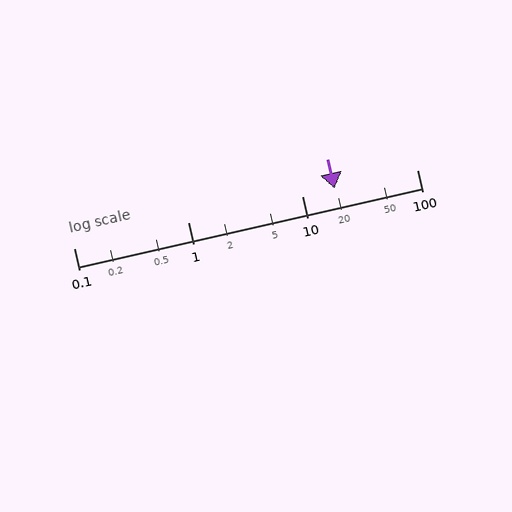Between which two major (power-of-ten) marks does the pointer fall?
The pointer is between 10 and 100.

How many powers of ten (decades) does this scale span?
The scale spans 3 decades, from 0.1 to 100.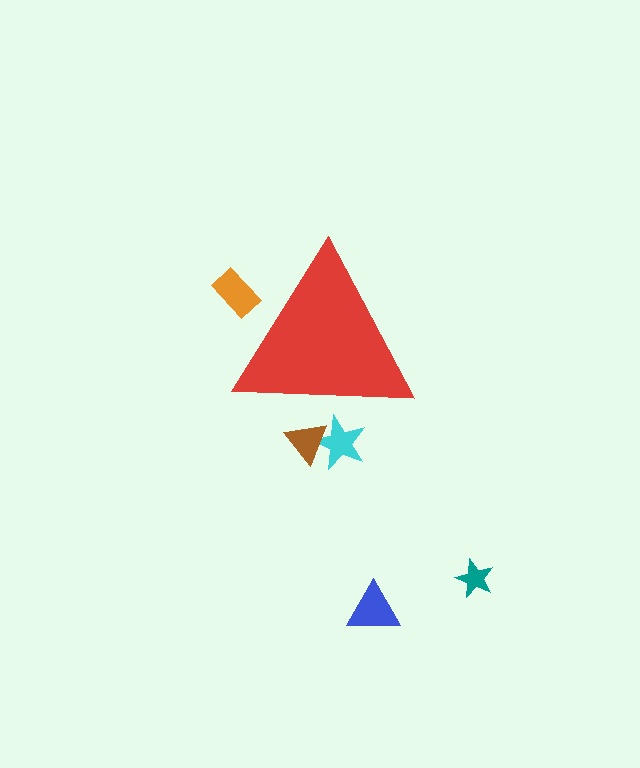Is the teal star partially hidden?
No, the teal star is fully visible.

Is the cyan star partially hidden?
Yes, the cyan star is partially hidden behind the red triangle.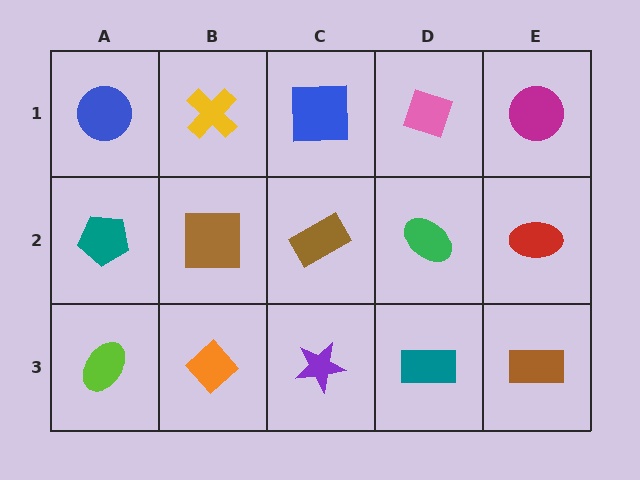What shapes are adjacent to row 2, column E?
A magenta circle (row 1, column E), a brown rectangle (row 3, column E), a green ellipse (row 2, column D).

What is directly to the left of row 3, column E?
A teal rectangle.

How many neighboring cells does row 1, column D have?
3.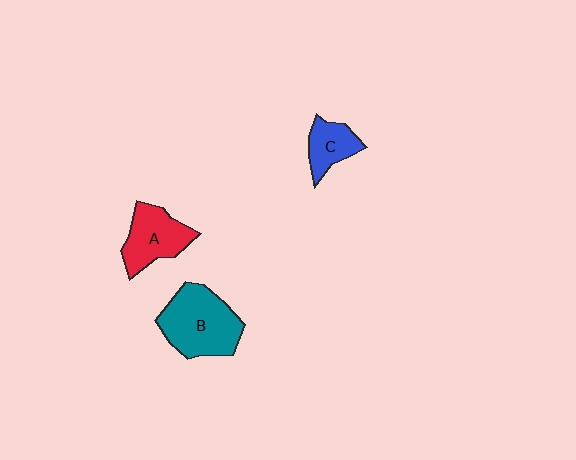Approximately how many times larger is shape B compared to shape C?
Approximately 2.1 times.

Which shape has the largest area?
Shape B (teal).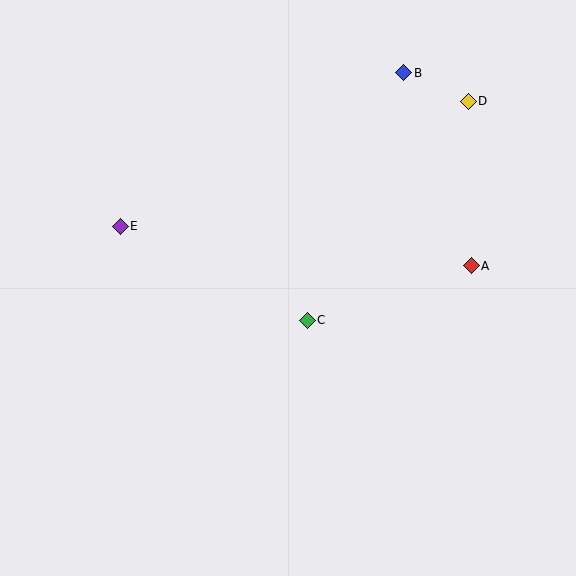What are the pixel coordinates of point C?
Point C is at (307, 320).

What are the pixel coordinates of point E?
Point E is at (120, 226).